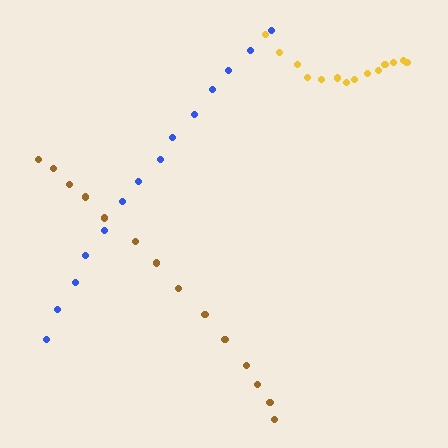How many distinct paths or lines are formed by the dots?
There are 3 distinct paths.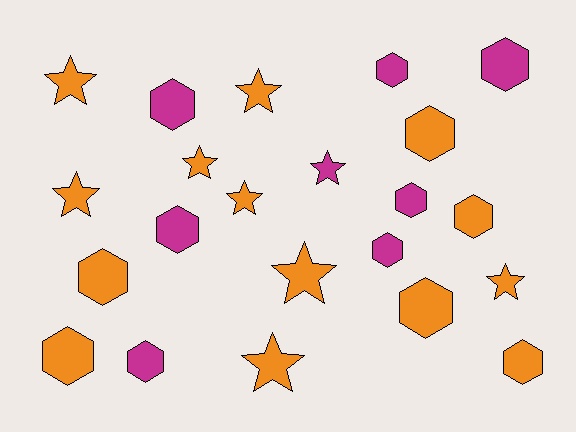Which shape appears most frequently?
Hexagon, with 13 objects.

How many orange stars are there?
There are 8 orange stars.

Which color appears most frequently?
Orange, with 14 objects.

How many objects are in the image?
There are 22 objects.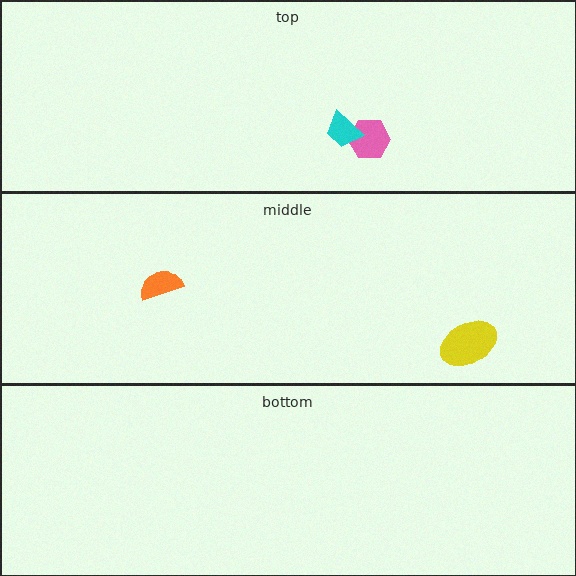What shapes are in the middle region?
The orange semicircle, the yellow ellipse.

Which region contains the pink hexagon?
The top region.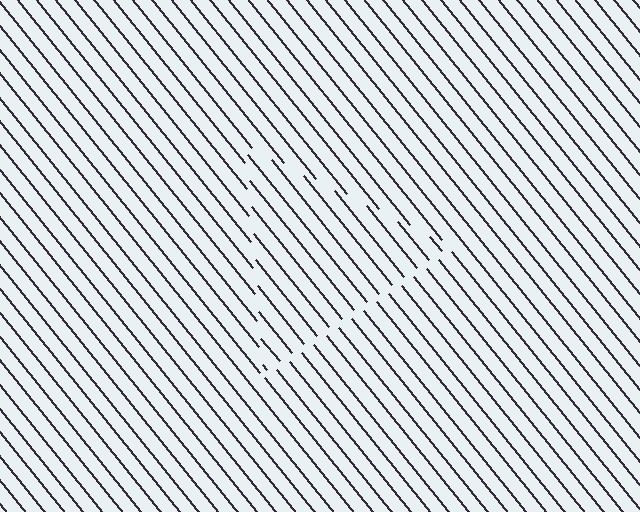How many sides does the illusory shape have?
3 sides — the line-ends trace a triangle.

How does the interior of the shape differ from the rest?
The interior of the shape contains the same grating, shifted by half a period — the contour is defined by the phase discontinuity where line-ends from the inner and outer gratings abut.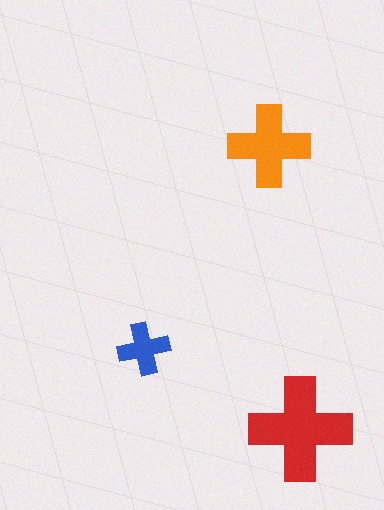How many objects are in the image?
There are 3 objects in the image.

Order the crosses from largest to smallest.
the red one, the orange one, the blue one.